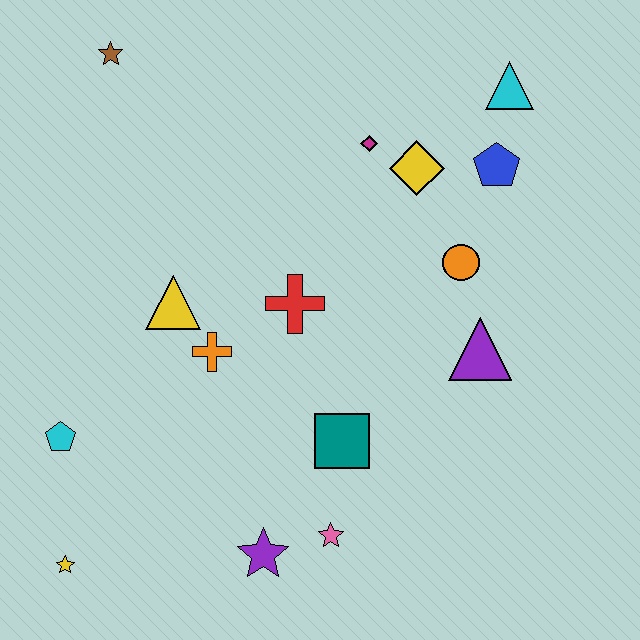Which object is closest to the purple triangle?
The orange circle is closest to the purple triangle.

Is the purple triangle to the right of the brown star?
Yes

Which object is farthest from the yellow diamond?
The yellow star is farthest from the yellow diamond.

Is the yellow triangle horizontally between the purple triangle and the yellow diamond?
No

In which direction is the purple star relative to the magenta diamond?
The purple star is below the magenta diamond.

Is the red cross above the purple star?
Yes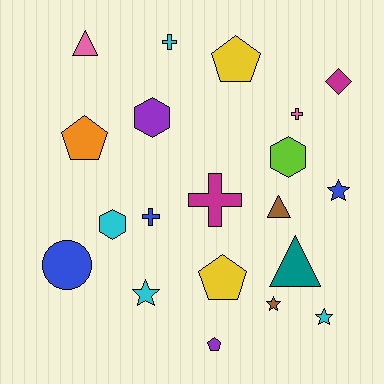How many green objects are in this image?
There are no green objects.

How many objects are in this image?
There are 20 objects.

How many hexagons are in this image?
There are 3 hexagons.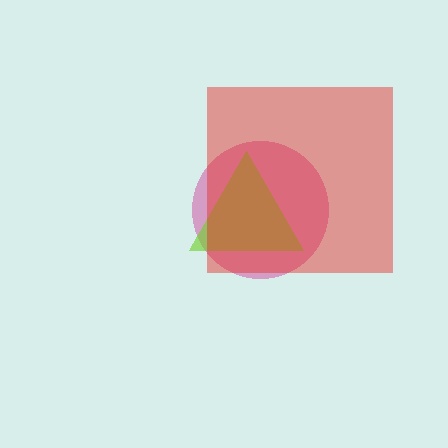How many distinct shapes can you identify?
There are 3 distinct shapes: a magenta circle, a lime triangle, a red square.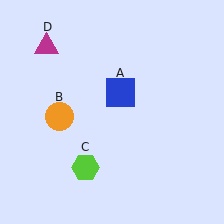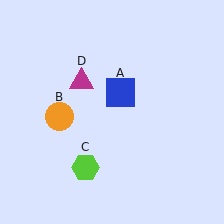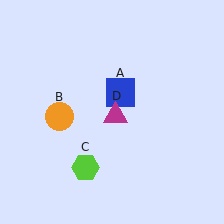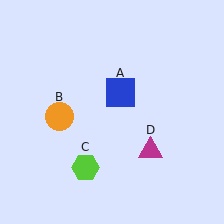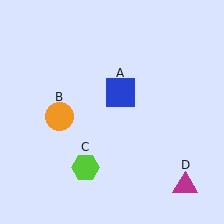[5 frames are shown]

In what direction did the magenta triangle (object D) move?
The magenta triangle (object D) moved down and to the right.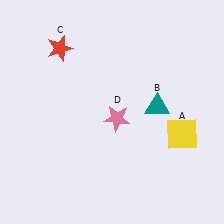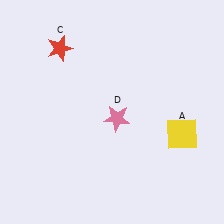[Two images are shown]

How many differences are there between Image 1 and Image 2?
There is 1 difference between the two images.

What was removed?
The teal triangle (B) was removed in Image 2.